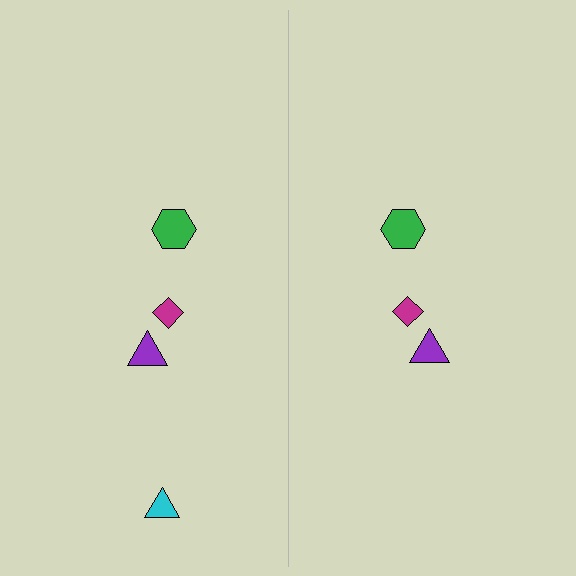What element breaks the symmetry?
A cyan triangle is missing from the right side.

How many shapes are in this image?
There are 7 shapes in this image.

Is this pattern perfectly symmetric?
No, the pattern is not perfectly symmetric. A cyan triangle is missing from the right side.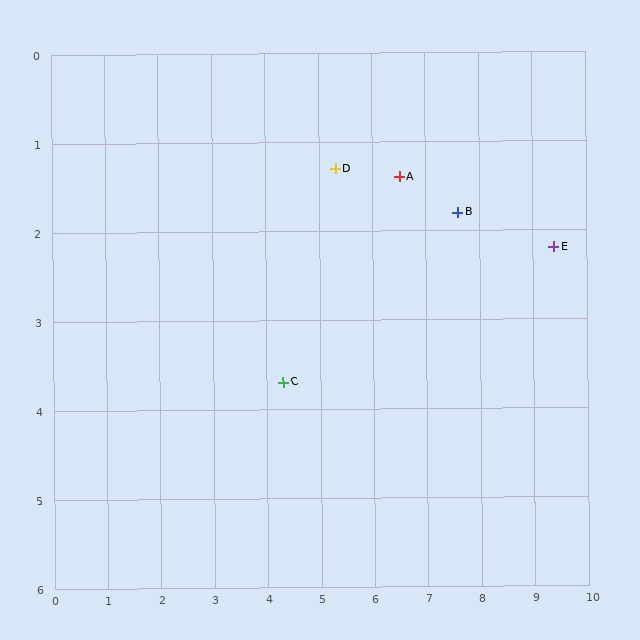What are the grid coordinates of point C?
Point C is at approximately (4.3, 3.7).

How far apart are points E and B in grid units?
Points E and B are about 1.8 grid units apart.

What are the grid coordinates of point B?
Point B is at approximately (7.6, 1.8).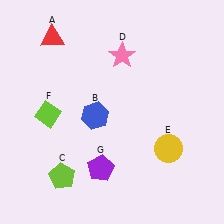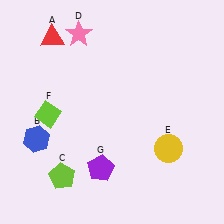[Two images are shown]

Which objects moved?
The objects that moved are: the blue hexagon (B), the pink star (D).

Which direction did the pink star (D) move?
The pink star (D) moved left.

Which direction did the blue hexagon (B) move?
The blue hexagon (B) moved left.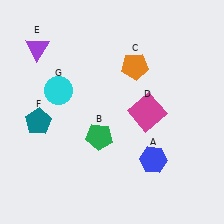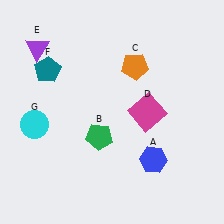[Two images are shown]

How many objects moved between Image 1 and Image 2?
2 objects moved between the two images.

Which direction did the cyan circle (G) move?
The cyan circle (G) moved down.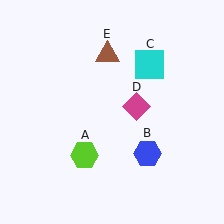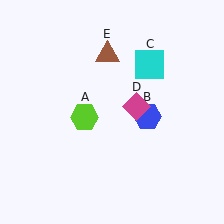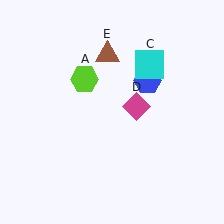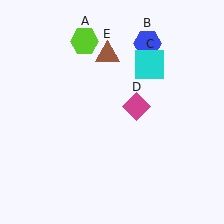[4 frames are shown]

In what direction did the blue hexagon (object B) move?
The blue hexagon (object B) moved up.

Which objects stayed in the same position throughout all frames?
Cyan square (object C) and magenta diamond (object D) and brown triangle (object E) remained stationary.